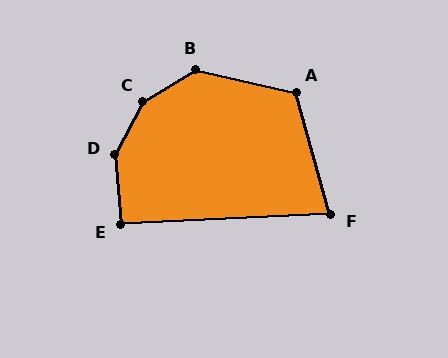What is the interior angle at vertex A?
Approximately 118 degrees (obtuse).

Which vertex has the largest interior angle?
C, at approximately 149 degrees.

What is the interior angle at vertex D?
Approximately 146 degrees (obtuse).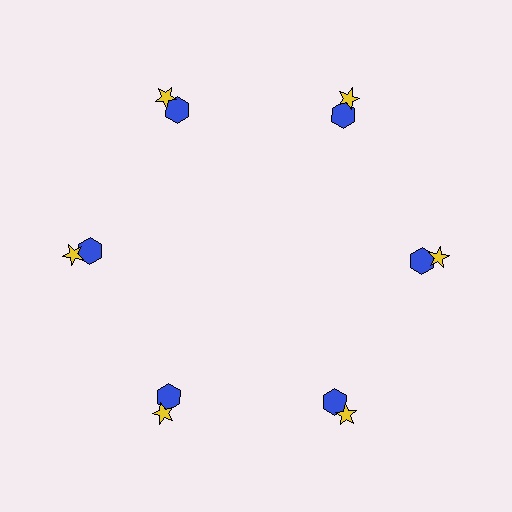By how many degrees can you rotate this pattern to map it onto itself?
The pattern maps onto itself every 60 degrees of rotation.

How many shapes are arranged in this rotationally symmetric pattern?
There are 12 shapes, arranged in 6 groups of 2.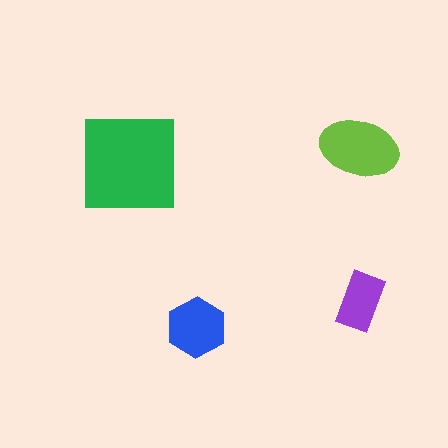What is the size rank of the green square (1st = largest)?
1st.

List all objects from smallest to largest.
The purple rectangle, the blue hexagon, the lime ellipse, the green square.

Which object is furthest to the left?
The green square is leftmost.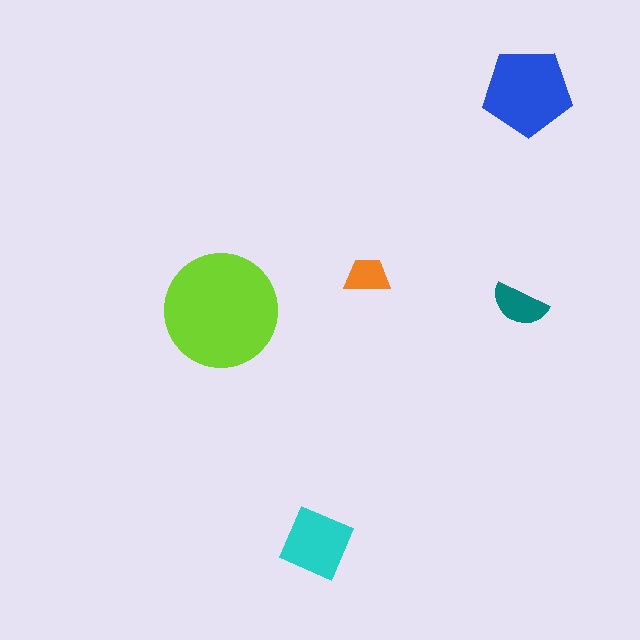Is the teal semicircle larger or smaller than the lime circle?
Smaller.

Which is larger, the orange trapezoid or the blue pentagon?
The blue pentagon.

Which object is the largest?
The lime circle.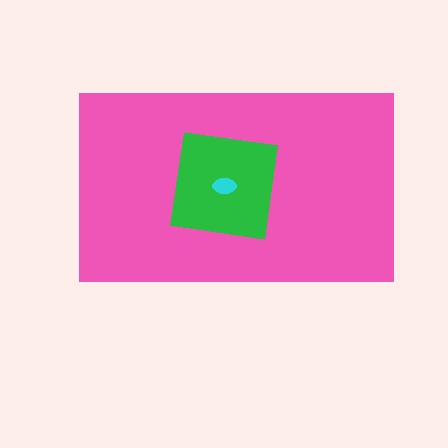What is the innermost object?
The cyan ellipse.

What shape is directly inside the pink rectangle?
The green square.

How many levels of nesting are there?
3.